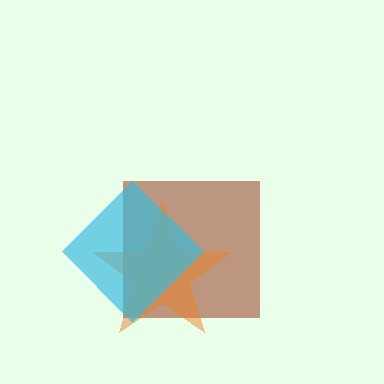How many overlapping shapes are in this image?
There are 3 overlapping shapes in the image.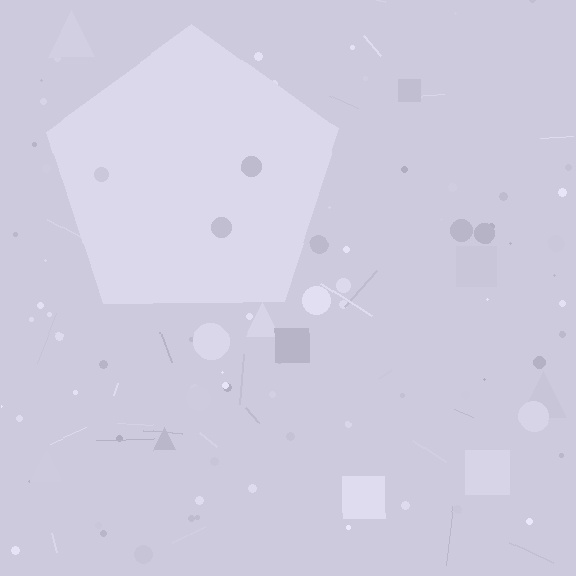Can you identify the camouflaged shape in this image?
The camouflaged shape is a pentagon.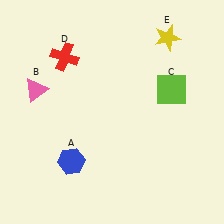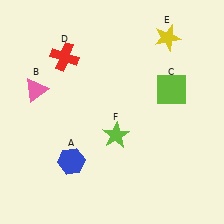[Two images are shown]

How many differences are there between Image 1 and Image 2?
There is 1 difference between the two images.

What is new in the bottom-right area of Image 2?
A lime star (F) was added in the bottom-right area of Image 2.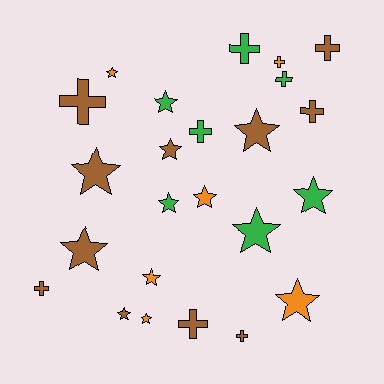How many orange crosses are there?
There is 1 orange cross.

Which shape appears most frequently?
Star, with 14 objects.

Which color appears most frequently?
Brown, with 11 objects.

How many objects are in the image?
There are 24 objects.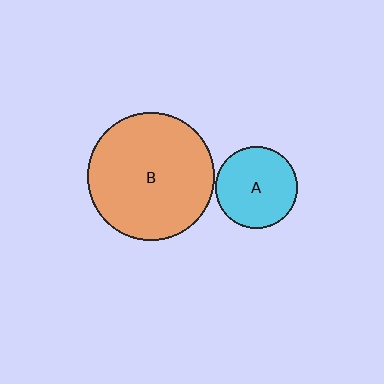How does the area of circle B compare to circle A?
Approximately 2.4 times.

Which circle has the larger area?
Circle B (orange).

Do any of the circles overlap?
No, none of the circles overlap.